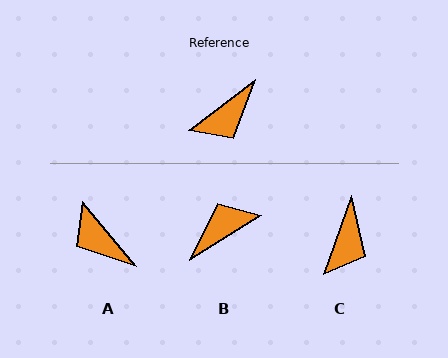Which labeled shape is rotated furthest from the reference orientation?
B, about 175 degrees away.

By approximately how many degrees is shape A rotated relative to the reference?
Approximately 88 degrees clockwise.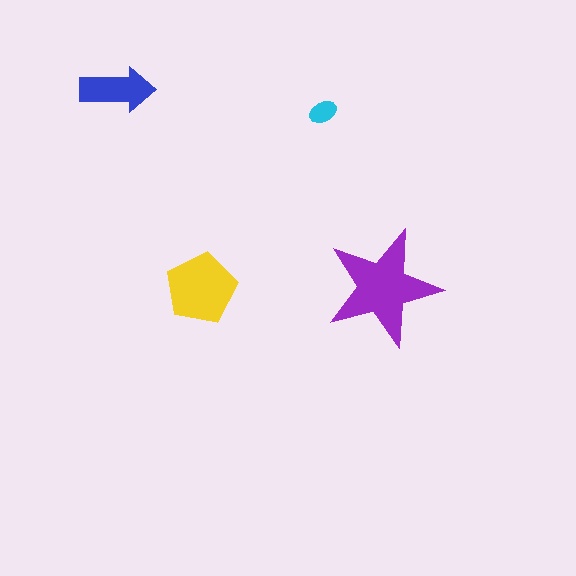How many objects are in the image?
There are 4 objects in the image.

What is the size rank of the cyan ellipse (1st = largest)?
4th.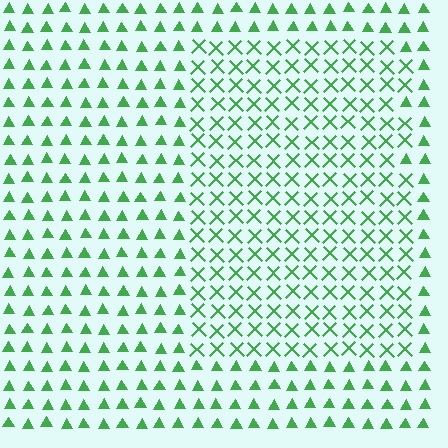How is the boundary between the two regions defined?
The boundary is defined by a change in element shape: X marks inside vs. triangles outside. All elements share the same color and spacing.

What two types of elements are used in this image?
The image uses X marks inside the rectangle region and triangles outside it.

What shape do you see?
I see a rectangle.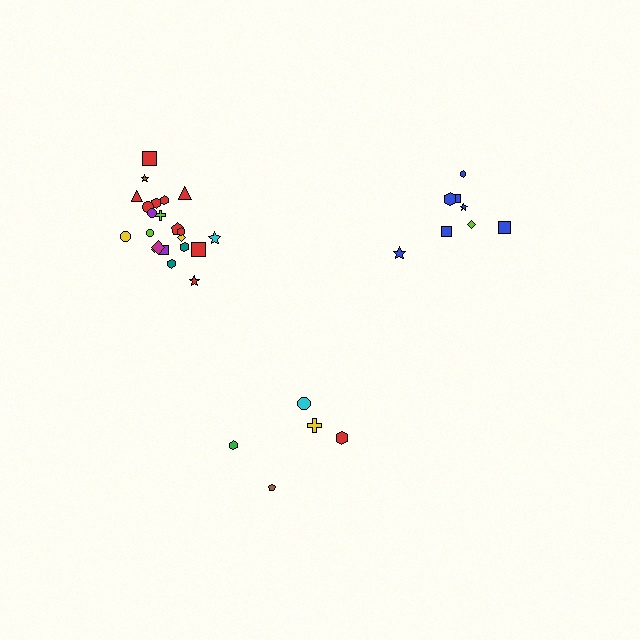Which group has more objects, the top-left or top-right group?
The top-left group.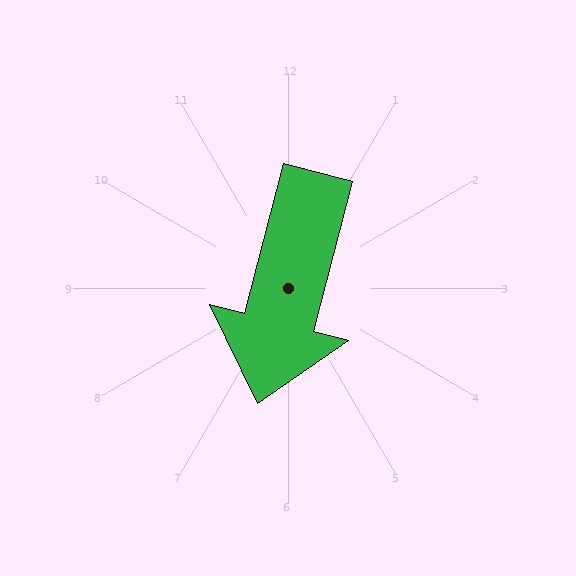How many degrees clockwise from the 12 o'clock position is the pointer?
Approximately 195 degrees.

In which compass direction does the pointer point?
South.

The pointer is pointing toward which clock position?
Roughly 6 o'clock.